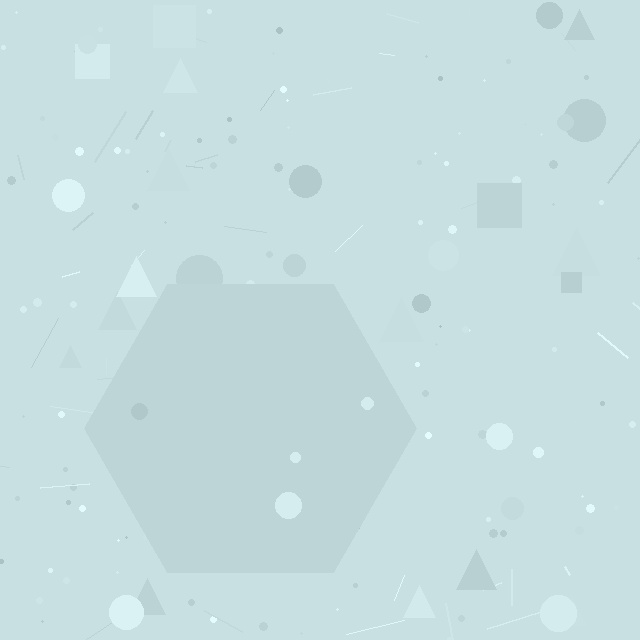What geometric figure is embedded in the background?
A hexagon is embedded in the background.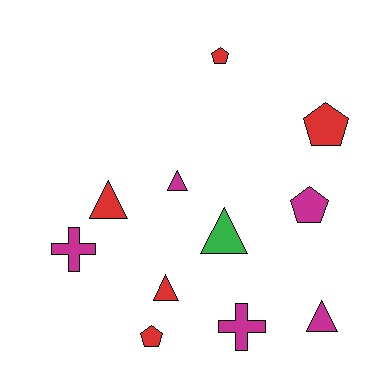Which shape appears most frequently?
Triangle, with 5 objects.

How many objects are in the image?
There are 11 objects.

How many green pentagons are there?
There are no green pentagons.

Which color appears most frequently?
Red, with 5 objects.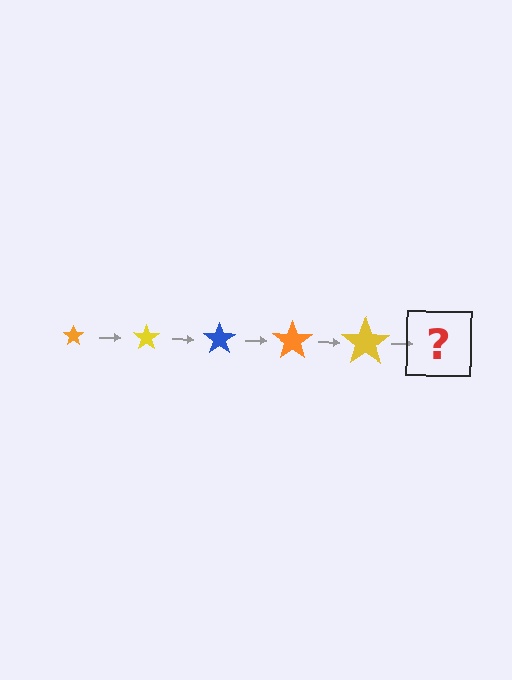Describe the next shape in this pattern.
It should be a blue star, larger than the previous one.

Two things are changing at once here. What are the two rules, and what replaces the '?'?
The two rules are that the star grows larger each step and the color cycles through orange, yellow, and blue. The '?' should be a blue star, larger than the previous one.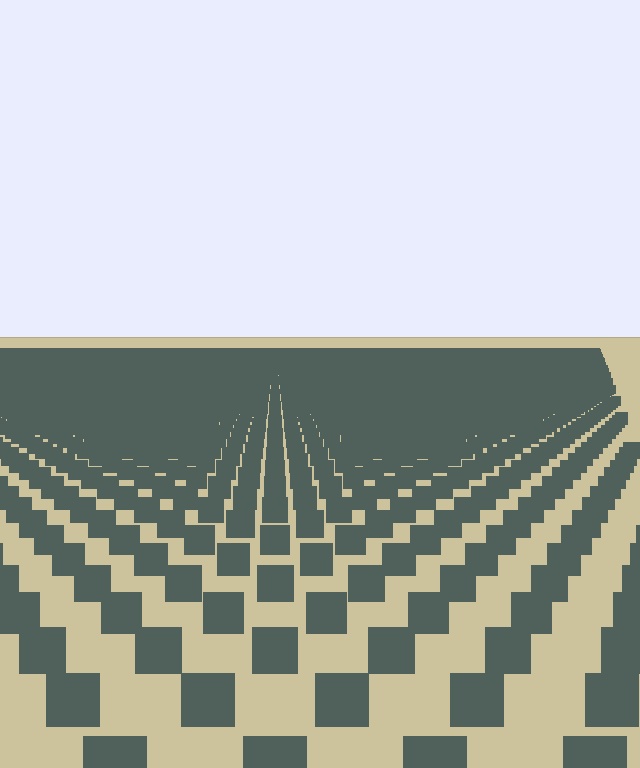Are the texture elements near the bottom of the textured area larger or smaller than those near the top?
Larger. Near the bottom, elements are closer to the viewer and appear at a bigger on-screen size.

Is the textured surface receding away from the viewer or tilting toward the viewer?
The surface is receding away from the viewer. Texture elements get smaller and denser toward the top.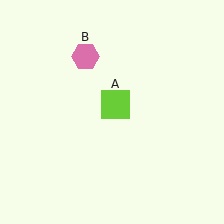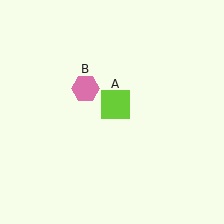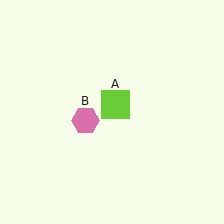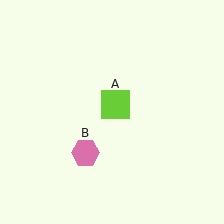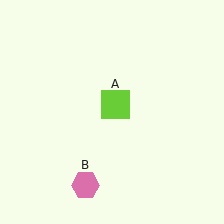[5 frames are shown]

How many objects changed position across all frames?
1 object changed position: pink hexagon (object B).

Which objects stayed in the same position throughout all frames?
Lime square (object A) remained stationary.